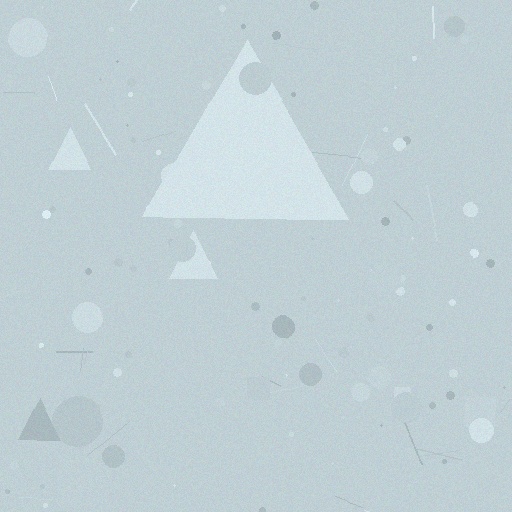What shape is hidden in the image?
A triangle is hidden in the image.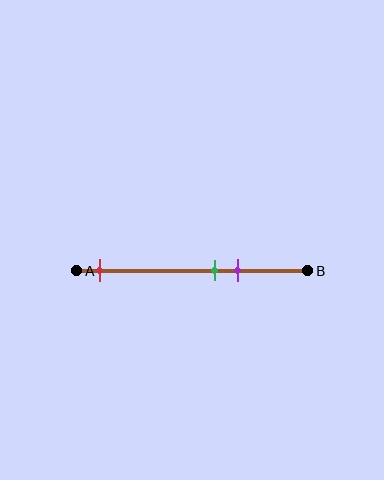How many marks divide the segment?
There are 3 marks dividing the segment.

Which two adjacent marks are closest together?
The green and purple marks are the closest adjacent pair.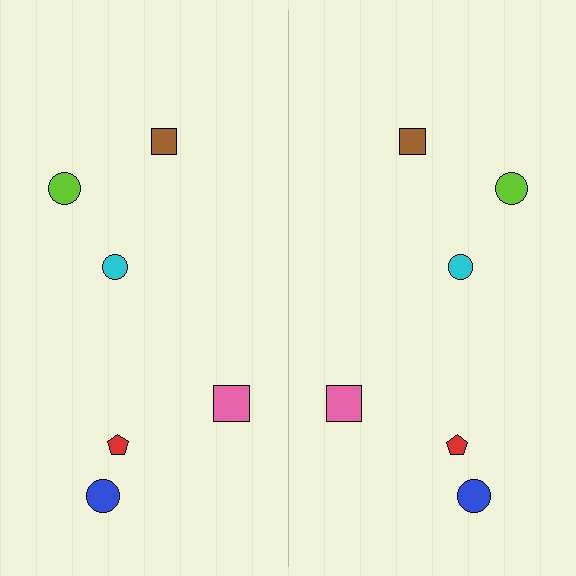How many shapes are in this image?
There are 12 shapes in this image.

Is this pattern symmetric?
Yes, this pattern has bilateral (reflection) symmetry.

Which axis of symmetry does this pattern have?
The pattern has a vertical axis of symmetry running through the center of the image.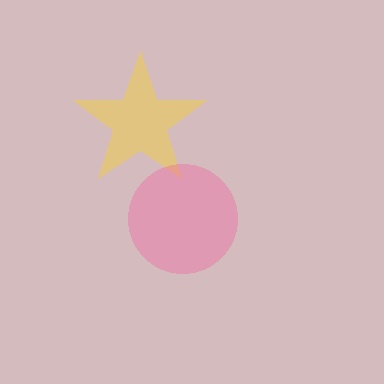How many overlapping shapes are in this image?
There are 2 overlapping shapes in the image.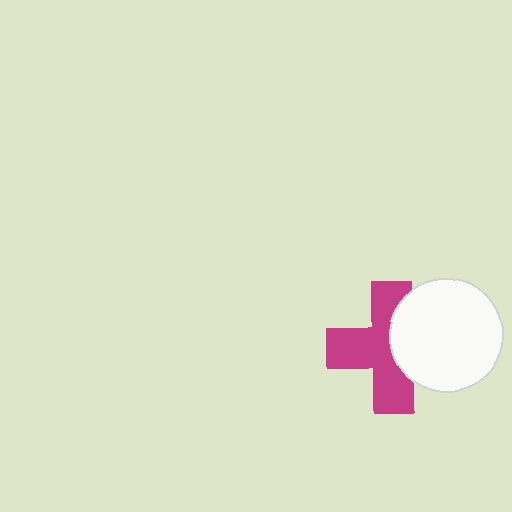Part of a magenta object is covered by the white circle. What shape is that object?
It is a cross.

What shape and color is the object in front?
The object in front is a white circle.